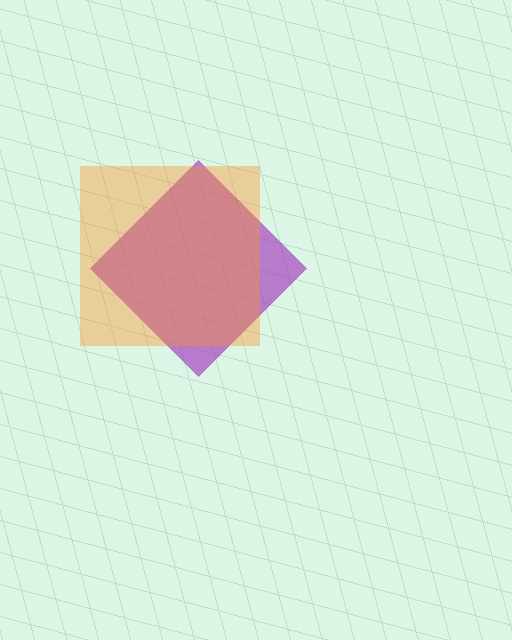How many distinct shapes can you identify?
There are 2 distinct shapes: a purple diamond, an orange square.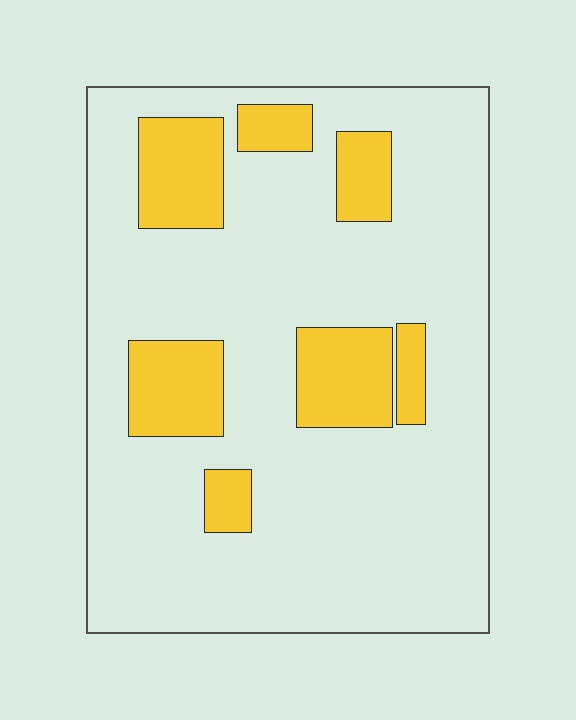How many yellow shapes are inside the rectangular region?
7.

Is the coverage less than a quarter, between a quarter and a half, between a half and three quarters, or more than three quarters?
Less than a quarter.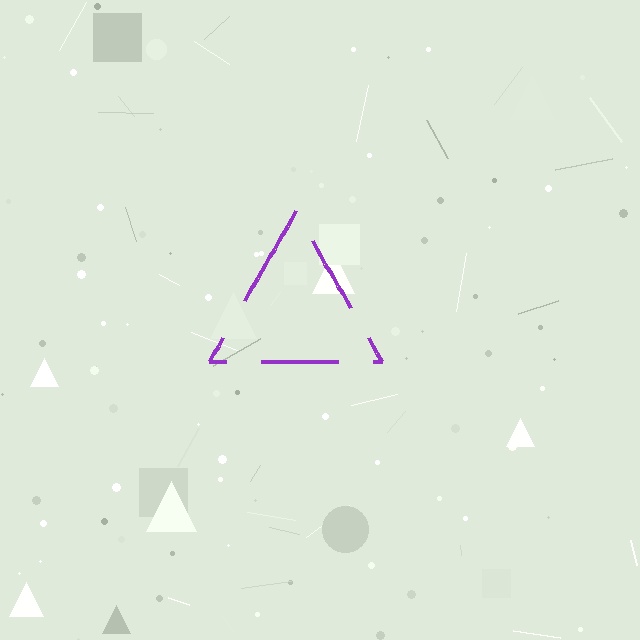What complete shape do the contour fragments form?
The contour fragments form a triangle.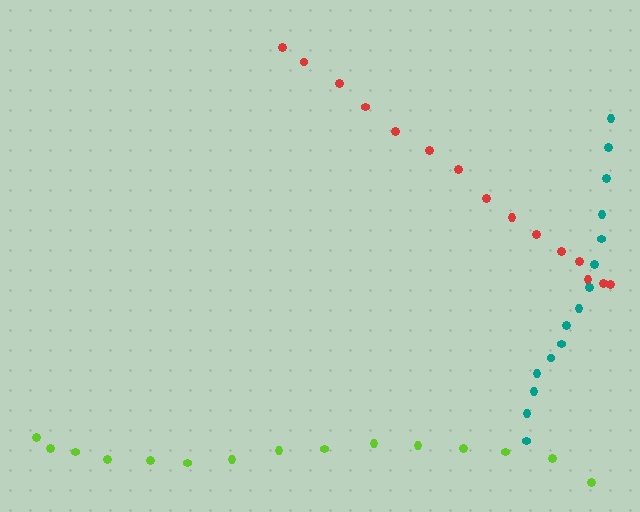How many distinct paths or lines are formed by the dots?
There are 3 distinct paths.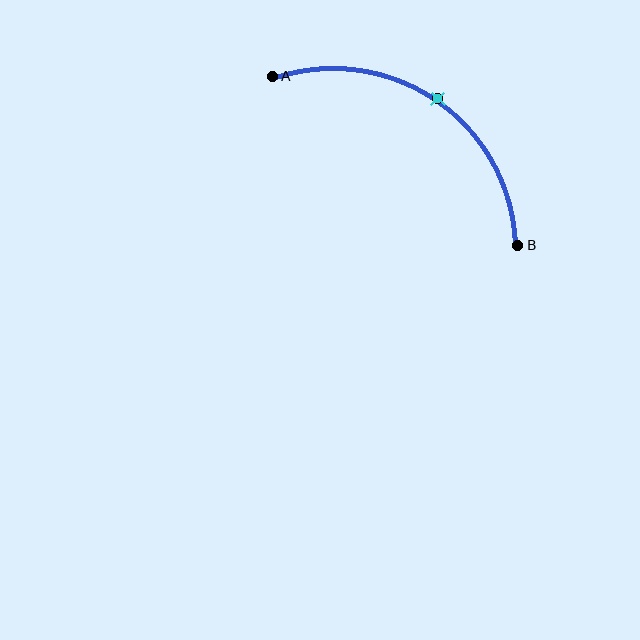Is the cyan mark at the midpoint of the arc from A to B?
Yes. The cyan mark lies on the arc at equal arc-length from both A and B — it is the arc midpoint.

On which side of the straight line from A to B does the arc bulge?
The arc bulges above and to the right of the straight line connecting A and B.